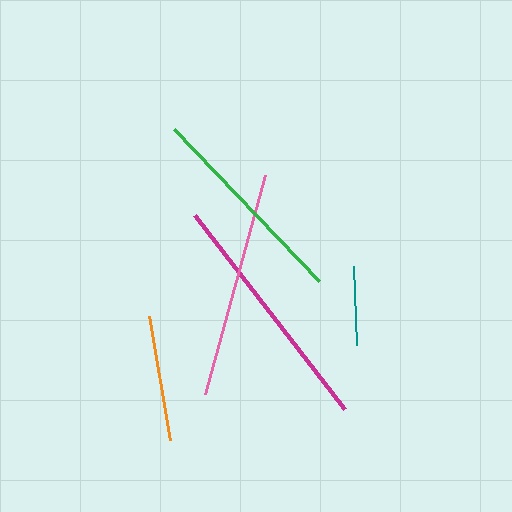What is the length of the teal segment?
The teal segment is approximately 79 pixels long.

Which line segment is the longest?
The magenta line is the longest at approximately 246 pixels.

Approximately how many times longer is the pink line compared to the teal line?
The pink line is approximately 2.9 times the length of the teal line.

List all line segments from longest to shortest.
From longest to shortest: magenta, pink, green, orange, teal.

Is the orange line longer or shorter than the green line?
The green line is longer than the orange line.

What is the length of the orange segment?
The orange segment is approximately 125 pixels long.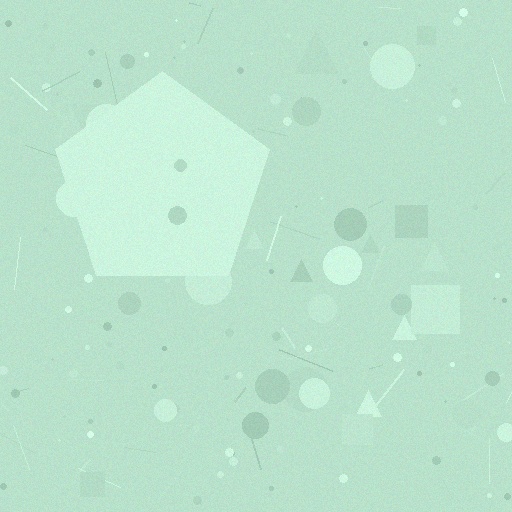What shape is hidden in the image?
A pentagon is hidden in the image.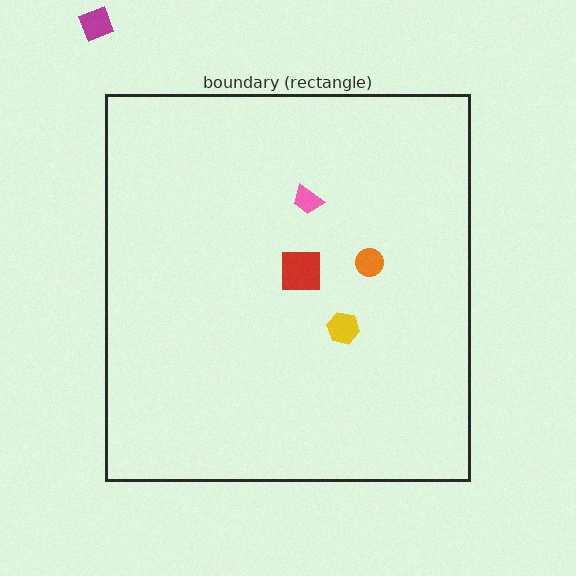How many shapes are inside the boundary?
4 inside, 1 outside.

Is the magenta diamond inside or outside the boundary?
Outside.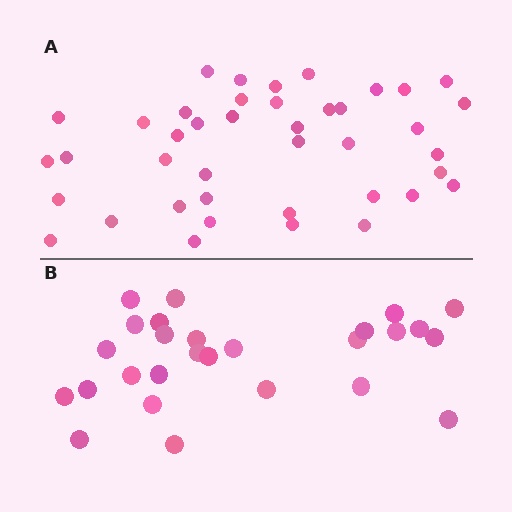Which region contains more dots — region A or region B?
Region A (the top region) has more dots.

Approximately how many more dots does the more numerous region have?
Region A has approximately 15 more dots than region B.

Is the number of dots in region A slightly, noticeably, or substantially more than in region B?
Region A has substantially more. The ratio is roughly 1.5 to 1.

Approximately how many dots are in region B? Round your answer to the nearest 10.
About 30 dots. (The exact count is 27, which rounds to 30.)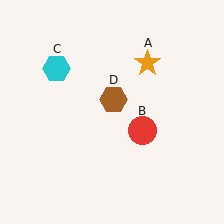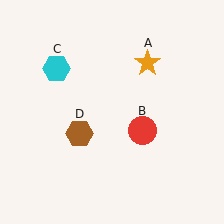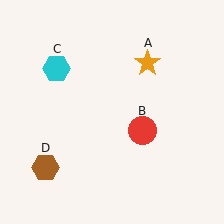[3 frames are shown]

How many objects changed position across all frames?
1 object changed position: brown hexagon (object D).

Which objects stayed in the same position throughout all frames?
Orange star (object A) and red circle (object B) and cyan hexagon (object C) remained stationary.